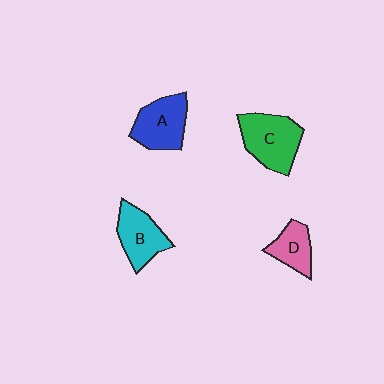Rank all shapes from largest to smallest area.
From largest to smallest: C (green), A (blue), B (cyan), D (pink).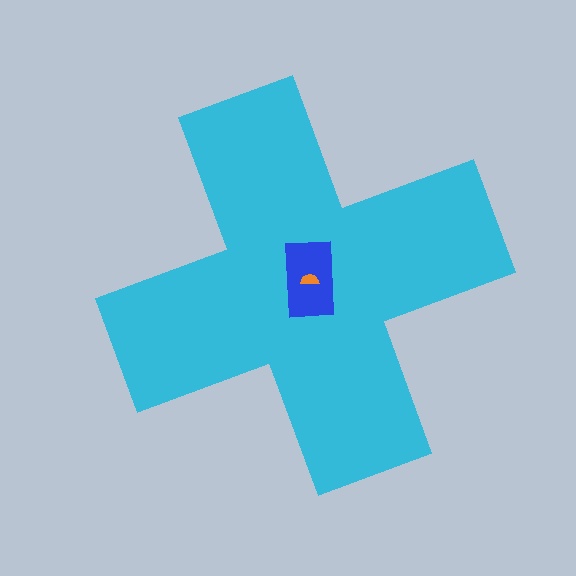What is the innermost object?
The orange semicircle.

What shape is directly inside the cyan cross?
The blue rectangle.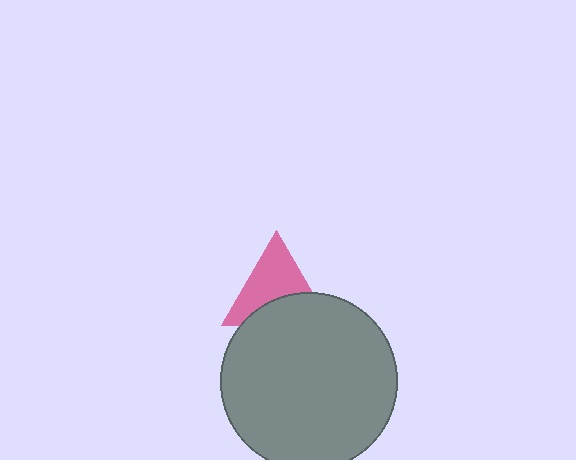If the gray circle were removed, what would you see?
You would see the complete pink triangle.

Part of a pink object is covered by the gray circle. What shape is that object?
It is a triangle.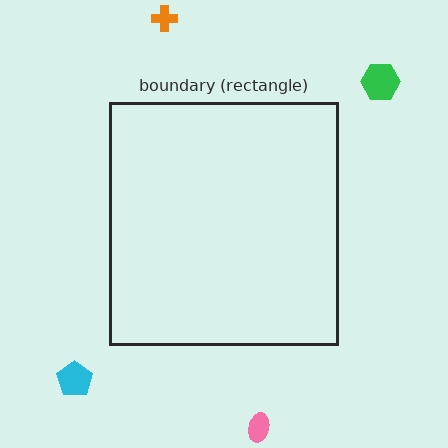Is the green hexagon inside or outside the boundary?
Outside.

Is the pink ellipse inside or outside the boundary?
Outside.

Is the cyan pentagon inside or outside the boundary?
Outside.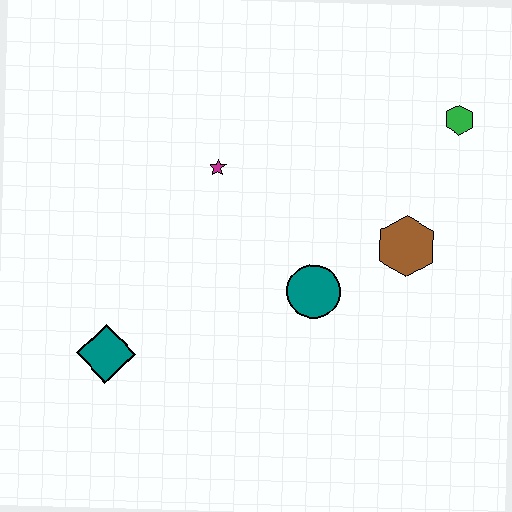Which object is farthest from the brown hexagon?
The teal diamond is farthest from the brown hexagon.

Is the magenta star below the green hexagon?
Yes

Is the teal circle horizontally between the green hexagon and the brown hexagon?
No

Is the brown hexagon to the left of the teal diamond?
No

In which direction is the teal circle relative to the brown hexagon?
The teal circle is to the left of the brown hexagon.